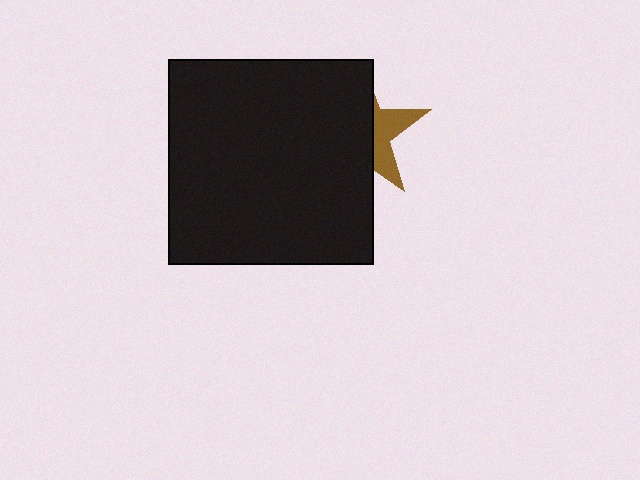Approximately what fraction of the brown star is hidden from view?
Roughly 67% of the brown star is hidden behind the black square.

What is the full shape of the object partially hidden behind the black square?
The partially hidden object is a brown star.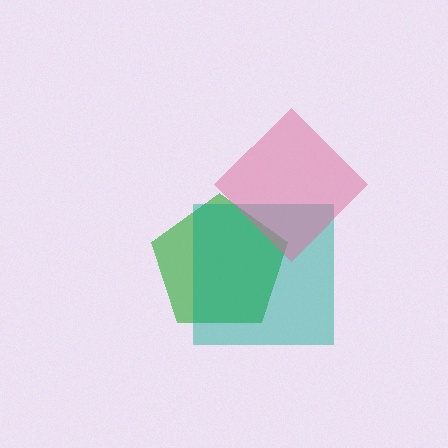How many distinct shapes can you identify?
There are 3 distinct shapes: a green pentagon, a teal square, a pink diamond.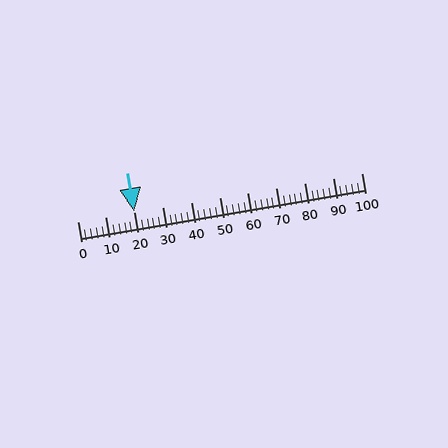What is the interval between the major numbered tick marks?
The major tick marks are spaced 10 units apart.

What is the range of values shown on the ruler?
The ruler shows values from 0 to 100.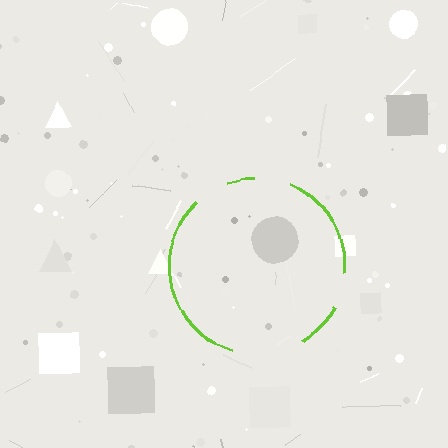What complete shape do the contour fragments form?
The contour fragments form a circle.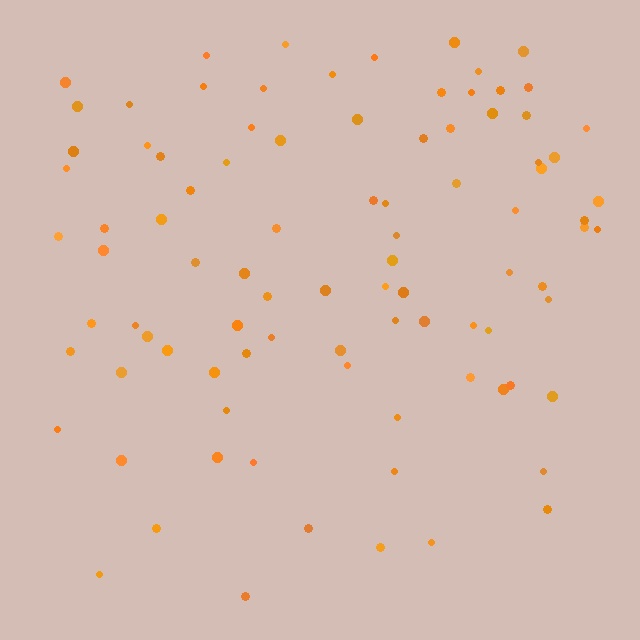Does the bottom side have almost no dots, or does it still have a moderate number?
Still a moderate number, just noticeably fewer than the top.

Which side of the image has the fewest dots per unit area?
The bottom.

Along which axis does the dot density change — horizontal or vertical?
Vertical.